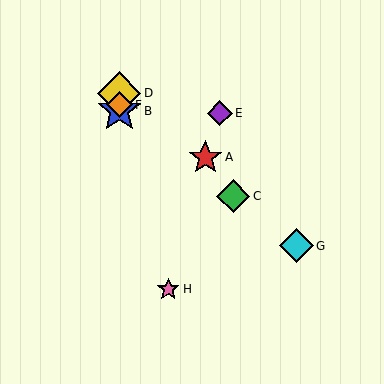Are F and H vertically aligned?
No, F is at x≈119 and H is at x≈168.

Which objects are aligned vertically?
Objects B, D, F are aligned vertically.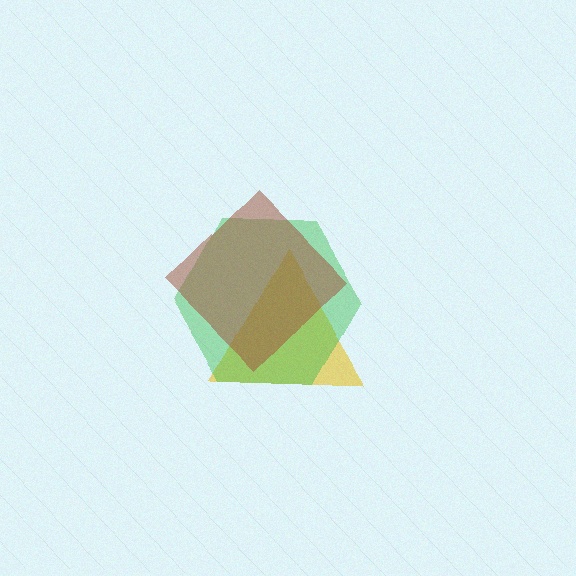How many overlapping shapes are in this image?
There are 3 overlapping shapes in the image.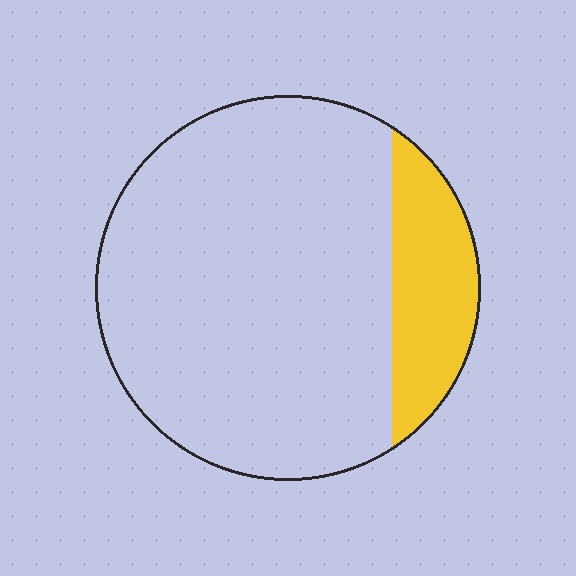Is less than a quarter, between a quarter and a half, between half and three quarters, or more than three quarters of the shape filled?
Less than a quarter.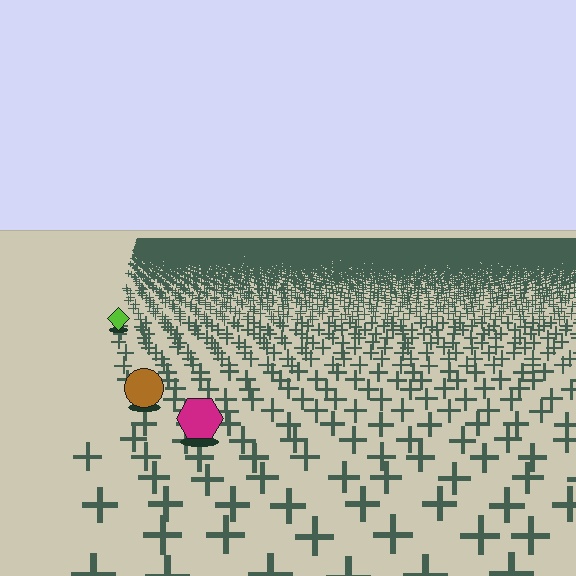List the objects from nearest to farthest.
From nearest to farthest: the magenta hexagon, the brown circle, the lime diamond.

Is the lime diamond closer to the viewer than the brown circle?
No. The brown circle is closer — you can tell from the texture gradient: the ground texture is coarser near it.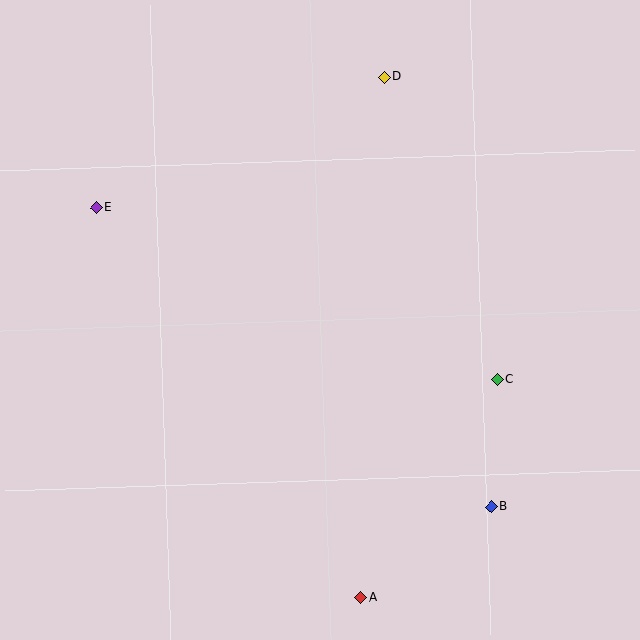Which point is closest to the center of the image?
Point C at (497, 380) is closest to the center.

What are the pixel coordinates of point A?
Point A is at (361, 597).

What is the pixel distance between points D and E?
The distance between D and E is 316 pixels.